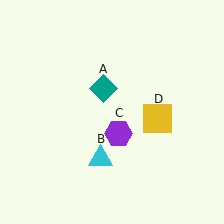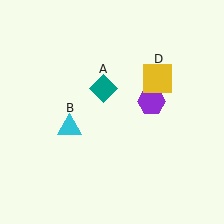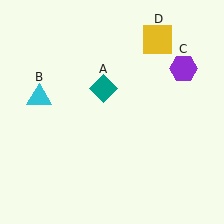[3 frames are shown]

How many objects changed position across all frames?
3 objects changed position: cyan triangle (object B), purple hexagon (object C), yellow square (object D).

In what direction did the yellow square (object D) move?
The yellow square (object D) moved up.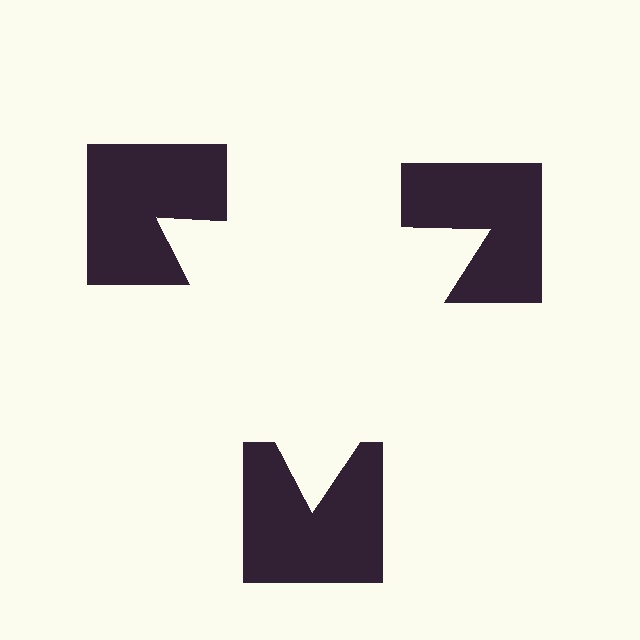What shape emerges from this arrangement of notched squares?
An illusory triangle — its edges are inferred from the aligned wedge cuts in the notched squares, not physically drawn.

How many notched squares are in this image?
There are 3 — one at each vertex of the illusory triangle.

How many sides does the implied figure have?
3 sides.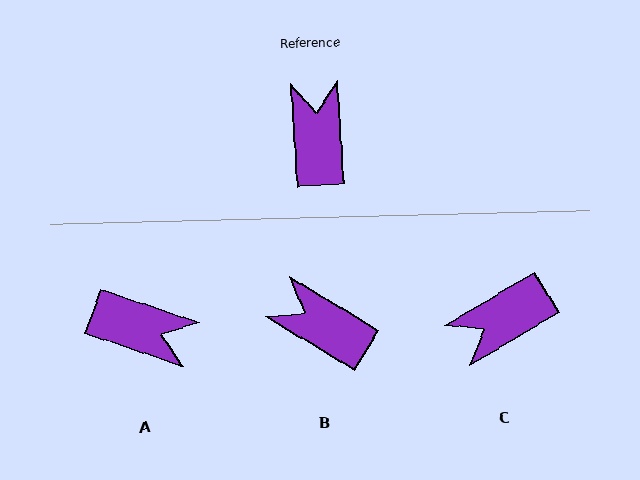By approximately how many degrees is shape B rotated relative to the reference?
Approximately 55 degrees counter-clockwise.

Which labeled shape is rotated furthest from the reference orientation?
C, about 117 degrees away.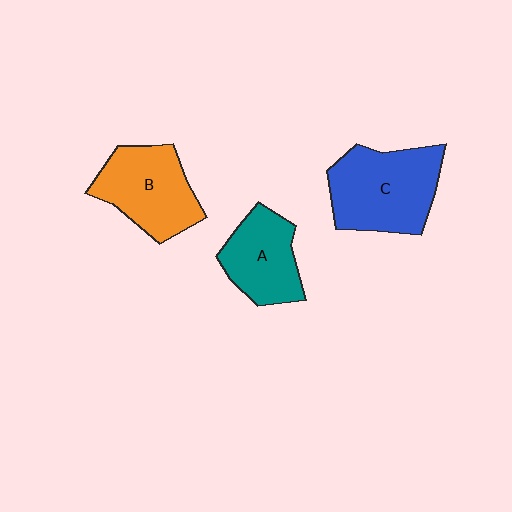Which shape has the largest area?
Shape C (blue).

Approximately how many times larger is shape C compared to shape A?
Approximately 1.4 times.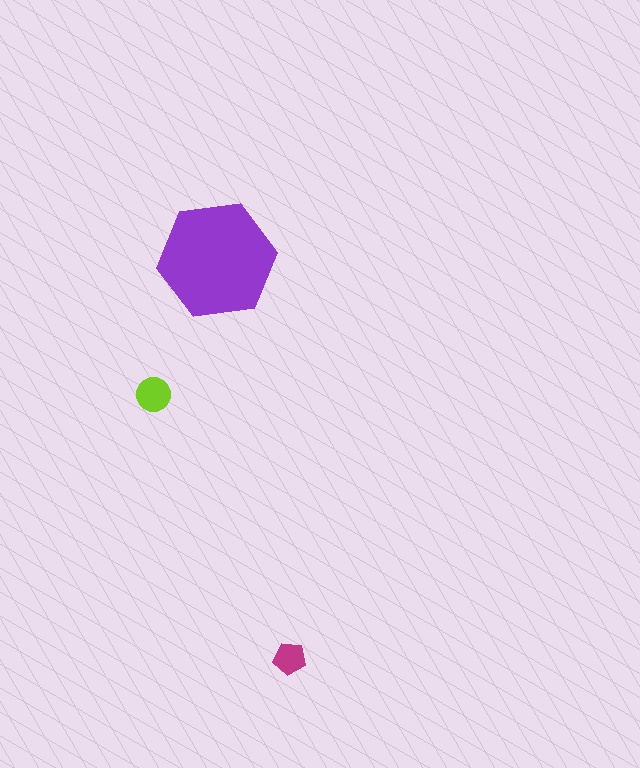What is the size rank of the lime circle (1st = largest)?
2nd.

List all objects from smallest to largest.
The magenta pentagon, the lime circle, the purple hexagon.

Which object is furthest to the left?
The lime circle is leftmost.